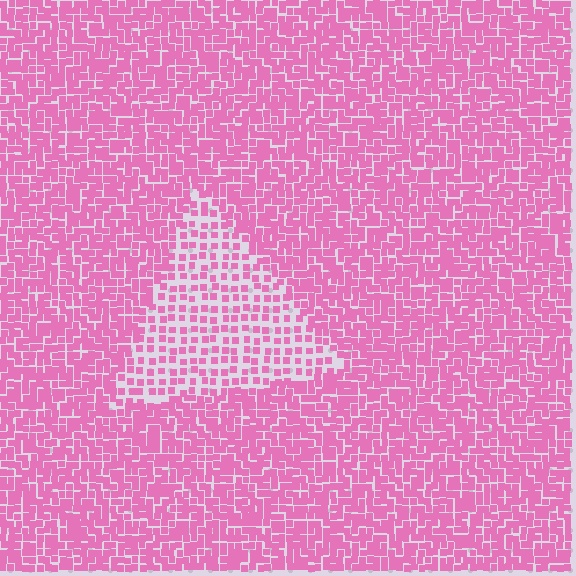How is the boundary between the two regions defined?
The boundary is defined by a change in element density (approximately 2.0x ratio). All elements are the same color, size, and shape.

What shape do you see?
I see a triangle.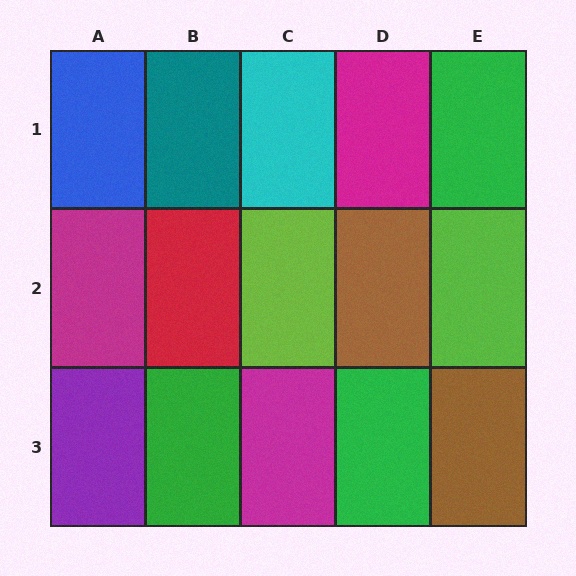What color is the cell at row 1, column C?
Cyan.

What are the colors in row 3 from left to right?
Purple, green, magenta, green, brown.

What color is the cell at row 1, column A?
Blue.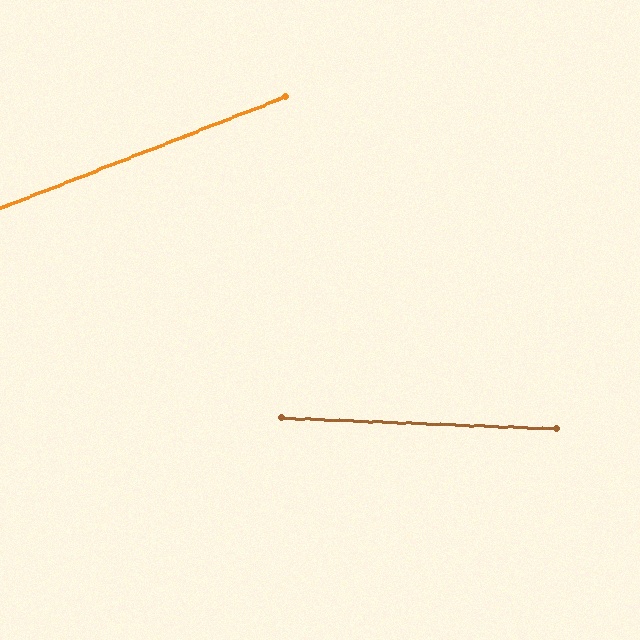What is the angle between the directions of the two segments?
Approximately 23 degrees.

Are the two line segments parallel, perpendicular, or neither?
Neither parallel nor perpendicular — they differ by about 23°.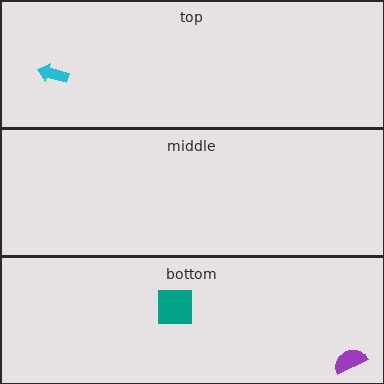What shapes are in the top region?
The cyan arrow.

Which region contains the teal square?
The bottom region.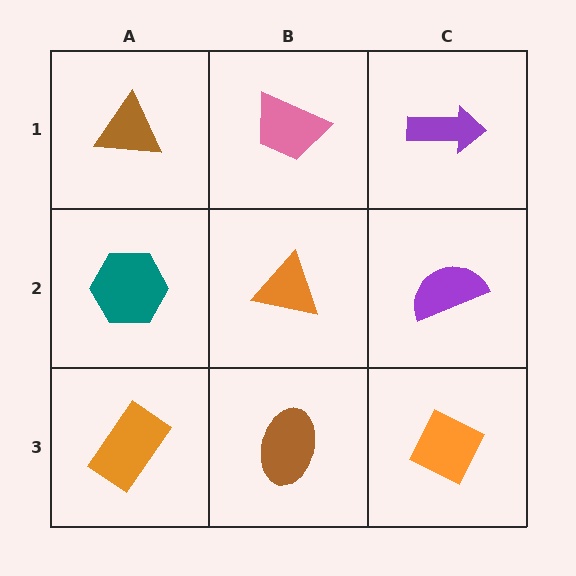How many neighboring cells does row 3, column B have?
3.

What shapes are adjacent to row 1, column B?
An orange triangle (row 2, column B), a brown triangle (row 1, column A), a purple arrow (row 1, column C).